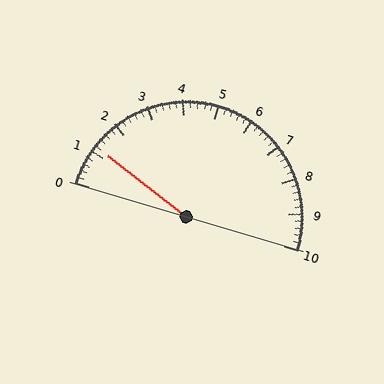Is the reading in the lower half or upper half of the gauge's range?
The reading is in the lower half of the range (0 to 10).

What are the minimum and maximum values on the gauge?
The gauge ranges from 0 to 10.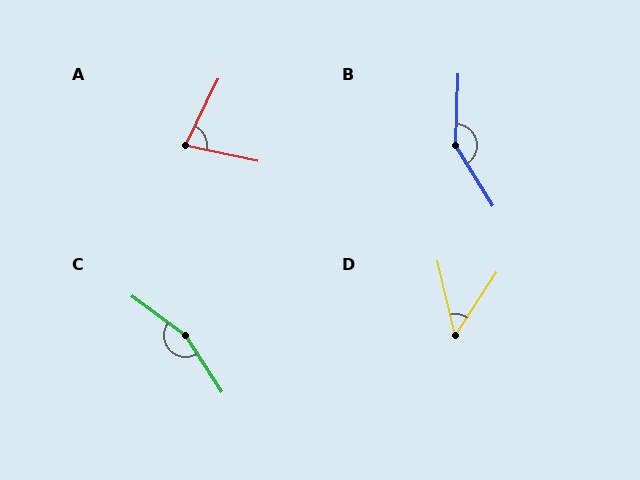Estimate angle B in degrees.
Approximately 146 degrees.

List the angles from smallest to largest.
D (47°), A (77°), B (146°), C (160°).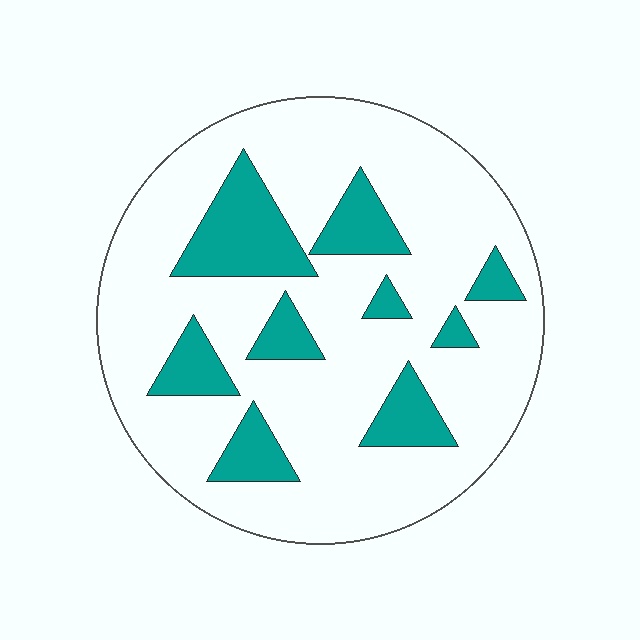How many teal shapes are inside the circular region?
9.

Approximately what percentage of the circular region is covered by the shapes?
Approximately 20%.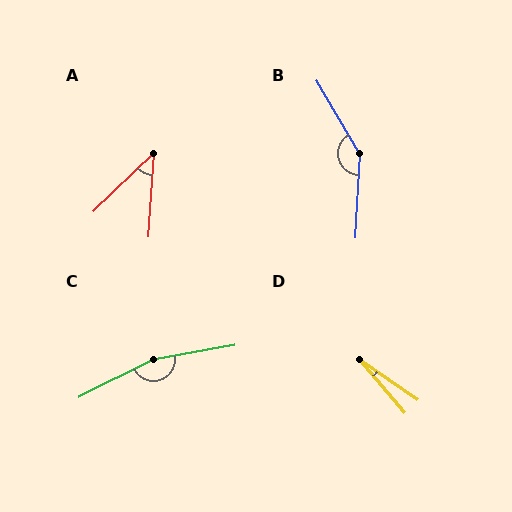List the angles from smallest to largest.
D (15°), A (42°), B (147°), C (163°).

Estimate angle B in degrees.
Approximately 147 degrees.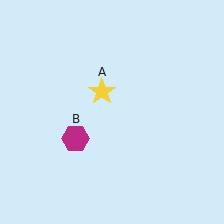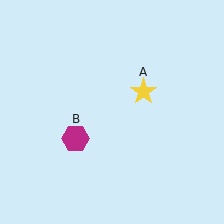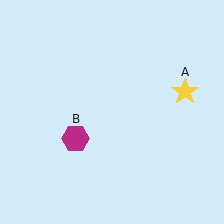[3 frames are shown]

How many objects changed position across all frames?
1 object changed position: yellow star (object A).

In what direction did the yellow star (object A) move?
The yellow star (object A) moved right.